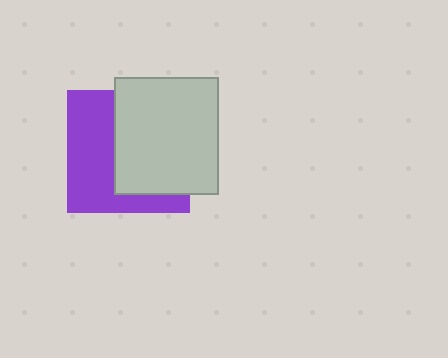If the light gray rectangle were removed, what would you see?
You would see the complete purple square.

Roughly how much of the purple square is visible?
About half of it is visible (roughly 47%).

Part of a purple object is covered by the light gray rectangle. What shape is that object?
It is a square.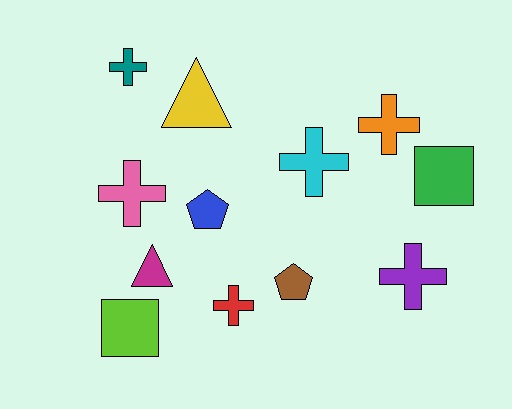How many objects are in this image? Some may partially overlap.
There are 12 objects.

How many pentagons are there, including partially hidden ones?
There are 2 pentagons.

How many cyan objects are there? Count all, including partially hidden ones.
There is 1 cyan object.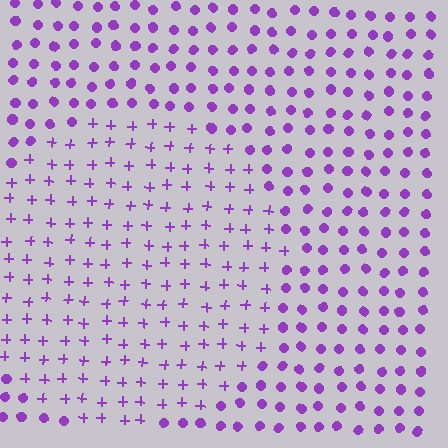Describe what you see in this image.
The image is filled with small purple elements arranged in a uniform grid. A circle-shaped region contains plus signs, while the surrounding area contains circles. The boundary is defined purely by the change in element shape.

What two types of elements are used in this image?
The image uses plus signs inside the circle region and circles outside it.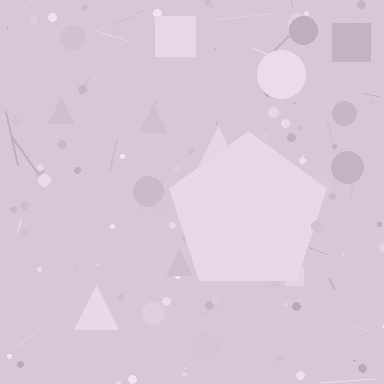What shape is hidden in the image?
A pentagon is hidden in the image.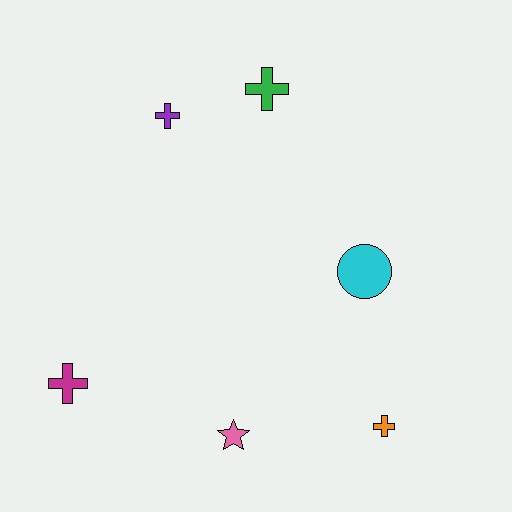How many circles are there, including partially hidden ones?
There is 1 circle.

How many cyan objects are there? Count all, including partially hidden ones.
There is 1 cyan object.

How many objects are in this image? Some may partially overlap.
There are 6 objects.